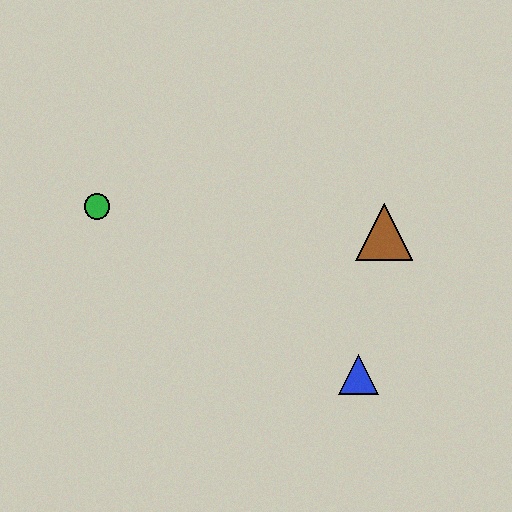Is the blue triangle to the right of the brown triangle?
No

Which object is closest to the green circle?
The brown triangle is closest to the green circle.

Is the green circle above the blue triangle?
Yes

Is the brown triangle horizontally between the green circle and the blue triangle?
No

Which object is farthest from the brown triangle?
The green circle is farthest from the brown triangle.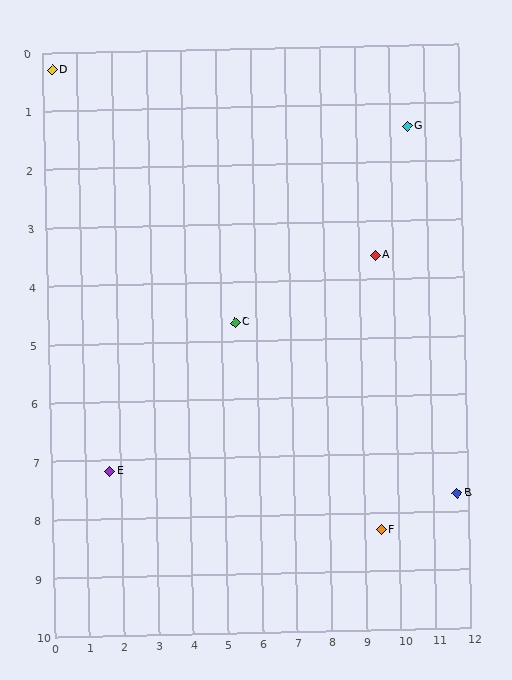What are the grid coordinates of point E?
Point E is at approximately (1.7, 7.2).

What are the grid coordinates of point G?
Point G is at approximately (10.5, 1.4).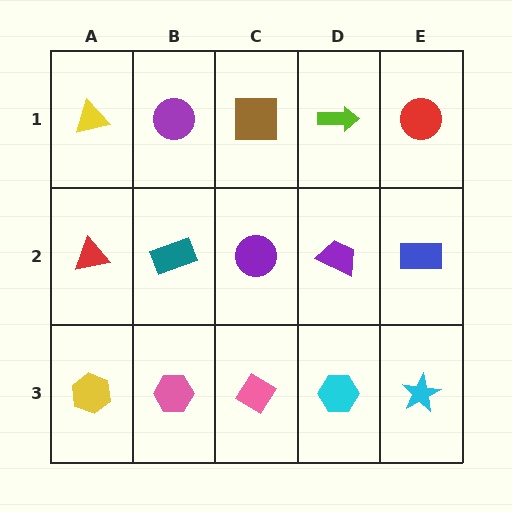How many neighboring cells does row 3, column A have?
2.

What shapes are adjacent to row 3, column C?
A purple circle (row 2, column C), a pink hexagon (row 3, column B), a cyan hexagon (row 3, column D).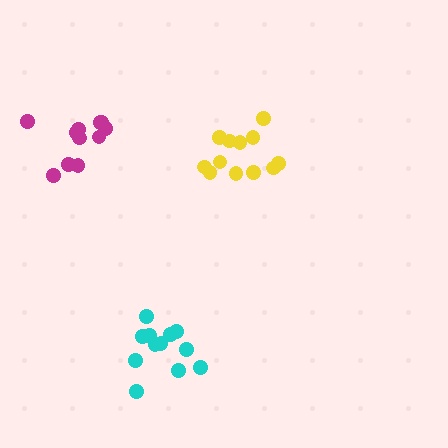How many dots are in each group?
Group 1: 11 dots, Group 2: 12 dots, Group 3: 13 dots (36 total).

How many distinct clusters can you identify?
There are 3 distinct clusters.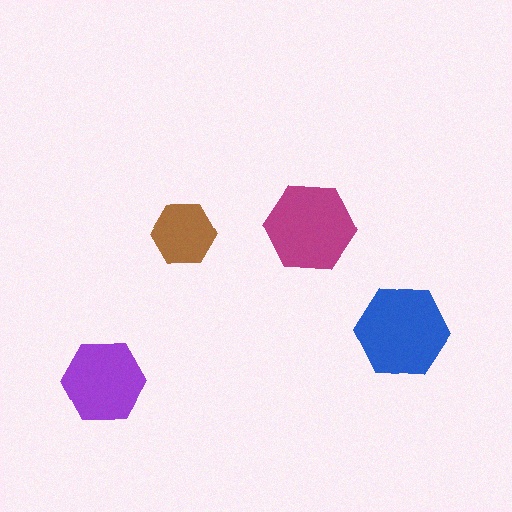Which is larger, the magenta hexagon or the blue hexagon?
The blue one.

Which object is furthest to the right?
The blue hexagon is rightmost.